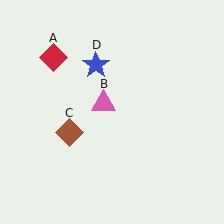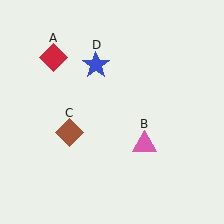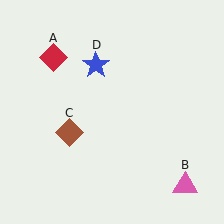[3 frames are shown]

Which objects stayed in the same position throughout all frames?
Red diamond (object A) and brown diamond (object C) and blue star (object D) remained stationary.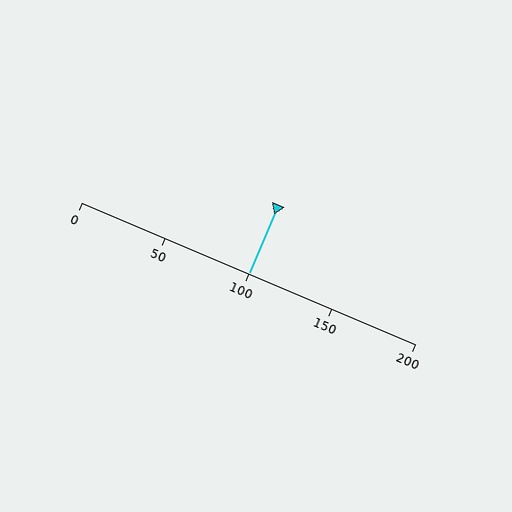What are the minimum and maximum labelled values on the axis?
The axis runs from 0 to 200.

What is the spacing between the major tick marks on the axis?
The major ticks are spaced 50 apart.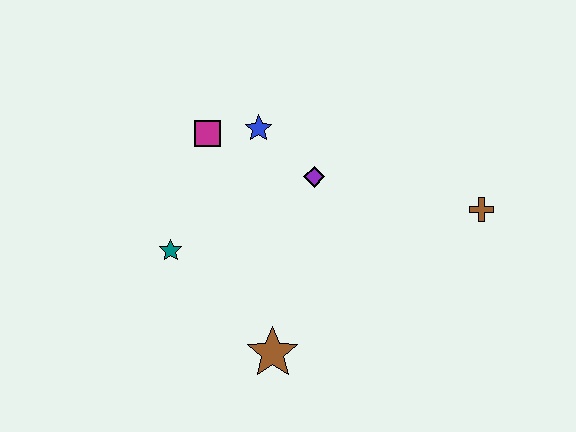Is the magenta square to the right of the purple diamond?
No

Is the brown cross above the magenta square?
No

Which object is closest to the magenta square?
The blue star is closest to the magenta square.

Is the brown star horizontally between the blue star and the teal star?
No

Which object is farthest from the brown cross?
The teal star is farthest from the brown cross.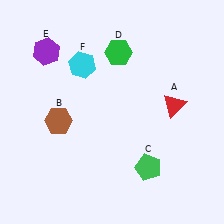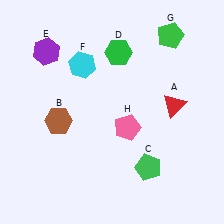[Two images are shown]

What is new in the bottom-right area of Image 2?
A pink pentagon (H) was added in the bottom-right area of Image 2.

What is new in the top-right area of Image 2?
A green pentagon (G) was added in the top-right area of Image 2.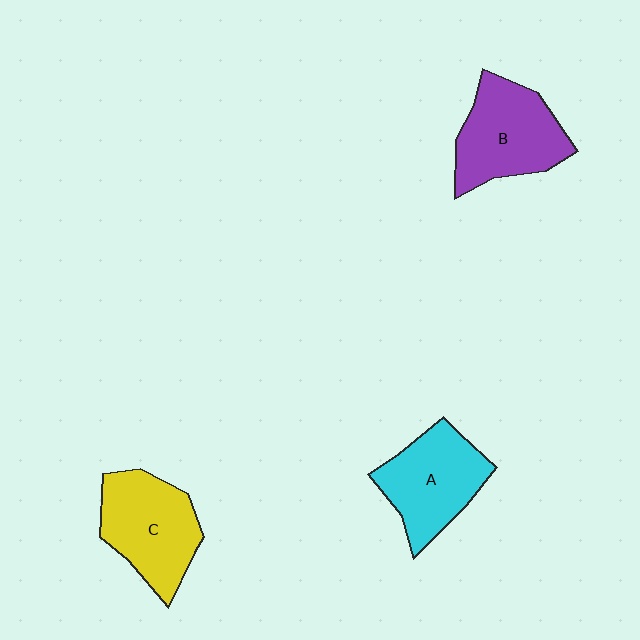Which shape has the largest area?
Shape B (purple).